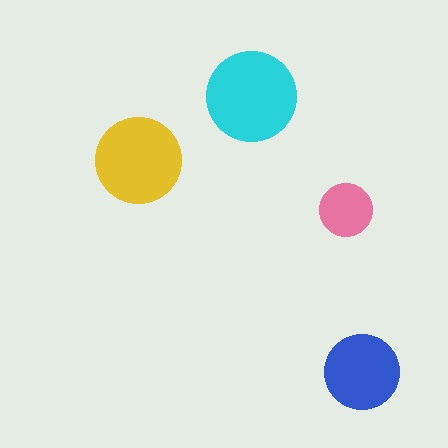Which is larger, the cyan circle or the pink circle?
The cyan one.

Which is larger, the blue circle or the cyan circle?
The cyan one.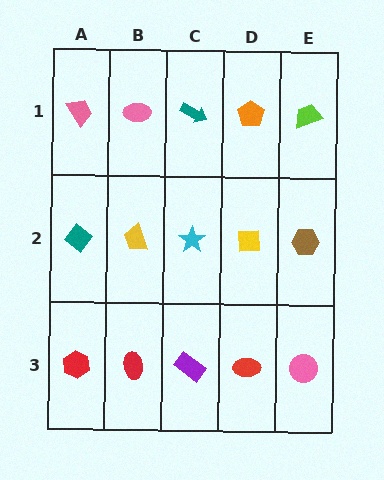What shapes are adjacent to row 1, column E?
A brown hexagon (row 2, column E), an orange pentagon (row 1, column D).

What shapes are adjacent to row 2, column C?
A teal arrow (row 1, column C), a purple rectangle (row 3, column C), a yellow trapezoid (row 2, column B), a yellow square (row 2, column D).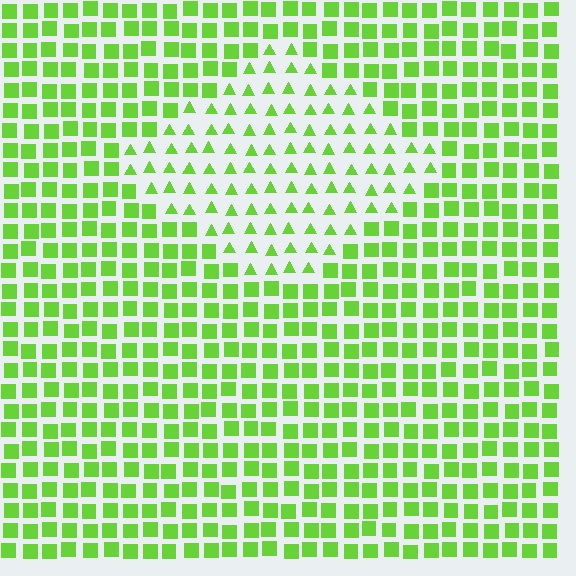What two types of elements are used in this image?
The image uses triangles inside the diamond region and squares outside it.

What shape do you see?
I see a diamond.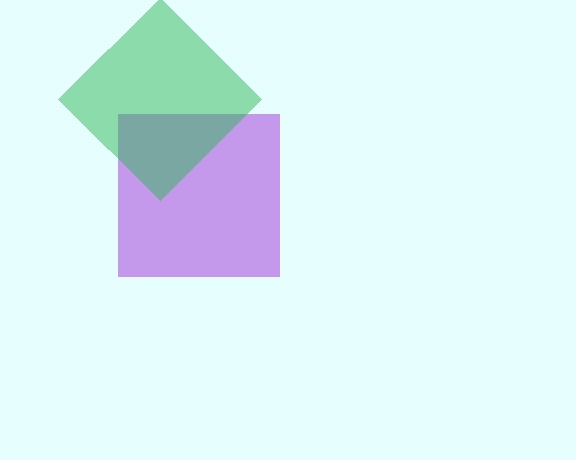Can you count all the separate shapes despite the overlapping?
Yes, there are 2 separate shapes.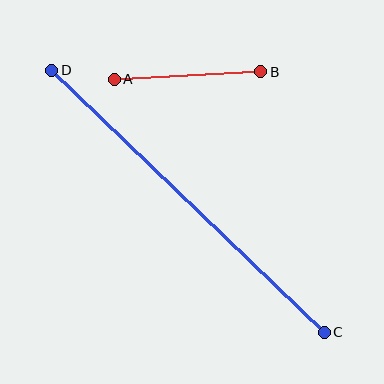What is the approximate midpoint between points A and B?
The midpoint is at approximately (188, 76) pixels.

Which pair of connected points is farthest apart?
Points C and D are farthest apart.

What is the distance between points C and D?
The distance is approximately 378 pixels.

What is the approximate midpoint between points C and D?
The midpoint is at approximately (188, 201) pixels.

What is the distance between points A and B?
The distance is approximately 146 pixels.